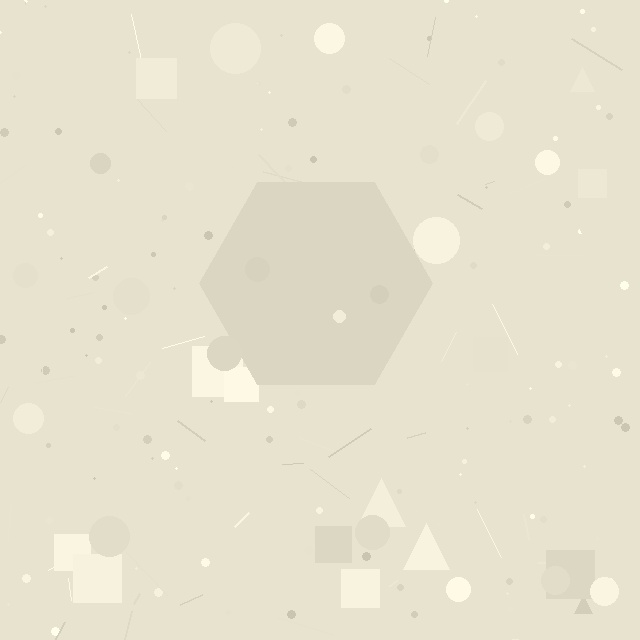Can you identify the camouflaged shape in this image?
The camouflaged shape is a hexagon.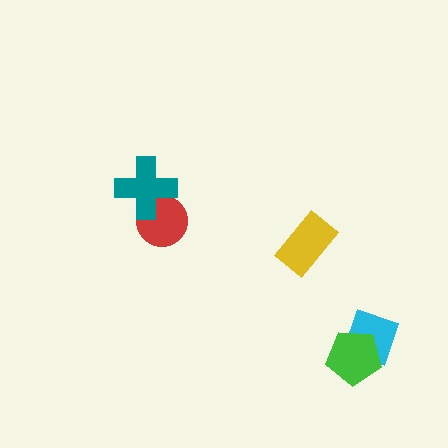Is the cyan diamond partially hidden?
Yes, it is partially covered by another shape.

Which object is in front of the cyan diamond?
The green pentagon is in front of the cyan diamond.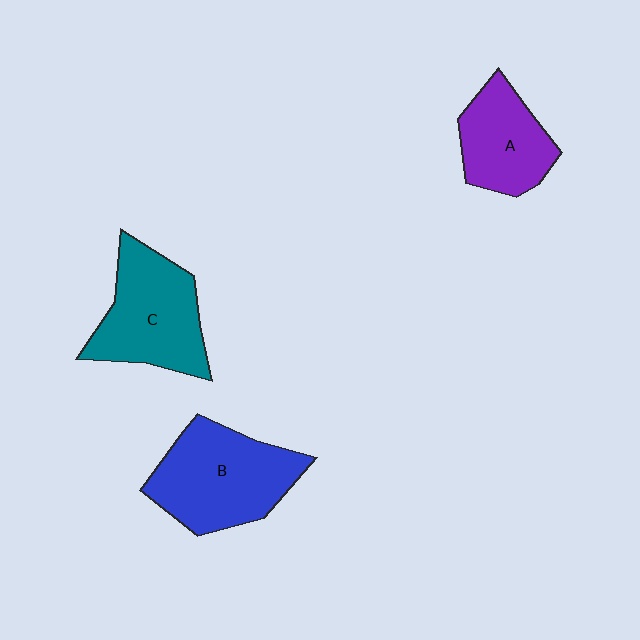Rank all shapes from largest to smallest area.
From largest to smallest: B (blue), C (teal), A (purple).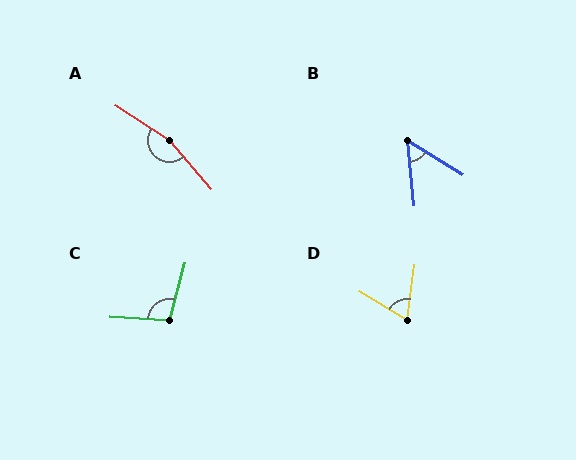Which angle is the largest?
A, at approximately 163 degrees.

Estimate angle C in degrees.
Approximately 101 degrees.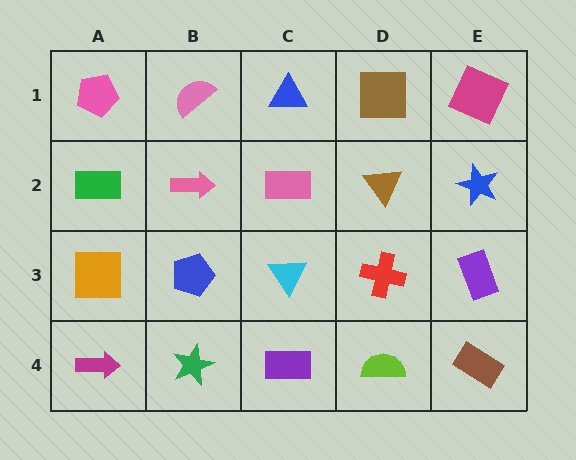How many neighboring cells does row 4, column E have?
2.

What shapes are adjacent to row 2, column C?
A blue triangle (row 1, column C), a cyan triangle (row 3, column C), a pink arrow (row 2, column B), a brown triangle (row 2, column D).